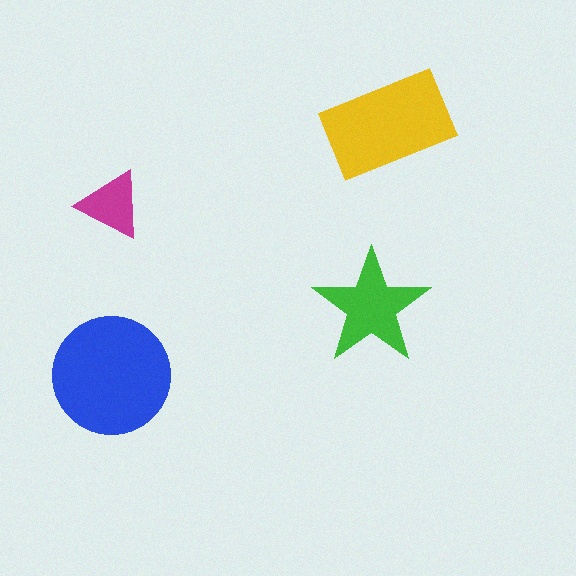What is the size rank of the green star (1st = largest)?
3rd.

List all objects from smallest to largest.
The magenta triangle, the green star, the yellow rectangle, the blue circle.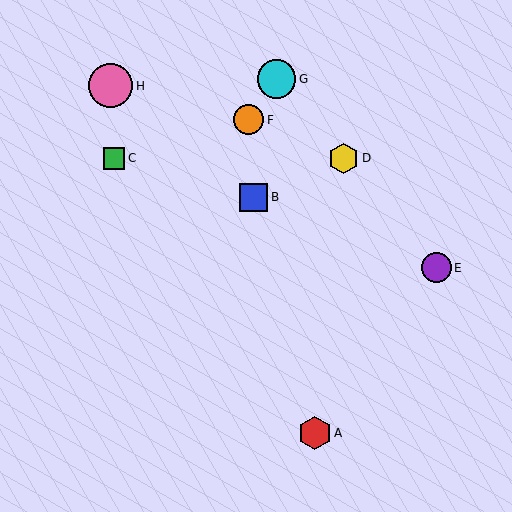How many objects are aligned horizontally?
2 objects (C, D) are aligned horizontally.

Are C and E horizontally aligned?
No, C is at y≈158 and E is at y≈268.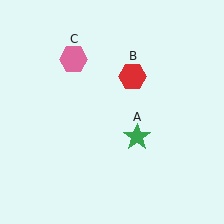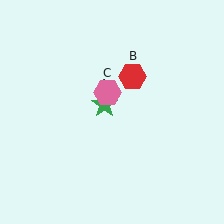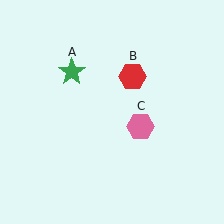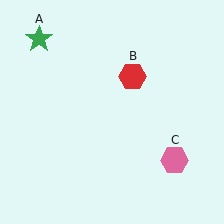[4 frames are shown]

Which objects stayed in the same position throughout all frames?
Red hexagon (object B) remained stationary.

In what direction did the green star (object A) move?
The green star (object A) moved up and to the left.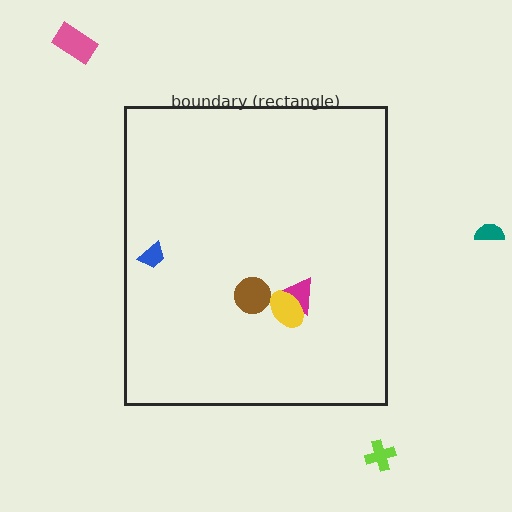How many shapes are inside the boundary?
4 inside, 3 outside.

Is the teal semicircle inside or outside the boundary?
Outside.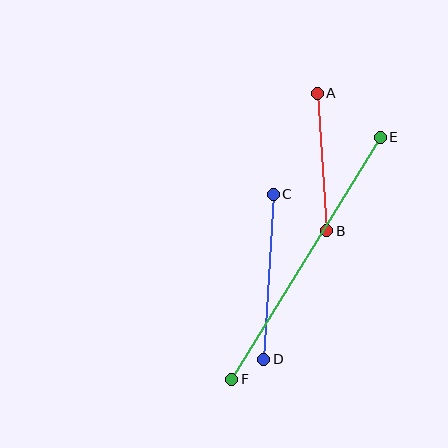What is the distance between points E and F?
The distance is approximately 284 pixels.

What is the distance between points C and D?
The distance is approximately 165 pixels.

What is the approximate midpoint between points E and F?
The midpoint is at approximately (306, 258) pixels.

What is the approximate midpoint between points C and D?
The midpoint is at approximately (268, 277) pixels.